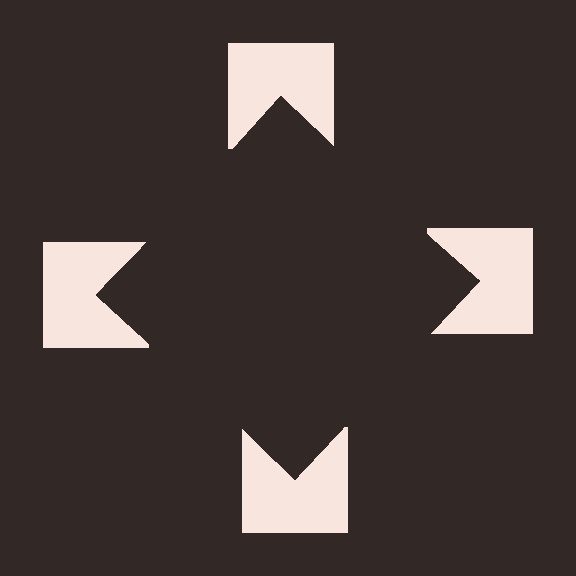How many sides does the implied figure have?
4 sides.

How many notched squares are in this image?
There are 4 — one at each vertex of the illusory square.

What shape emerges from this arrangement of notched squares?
An illusory square — its edges are inferred from the aligned wedge cuts in the notched squares, not physically drawn.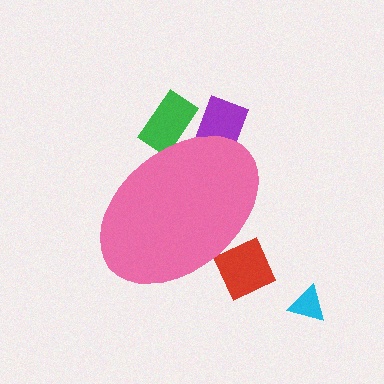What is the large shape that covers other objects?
A pink ellipse.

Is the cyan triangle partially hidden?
No, the cyan triangle is fully visible.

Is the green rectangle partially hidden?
Yes, the green rectangle is partially hidden behind the pink ellipse.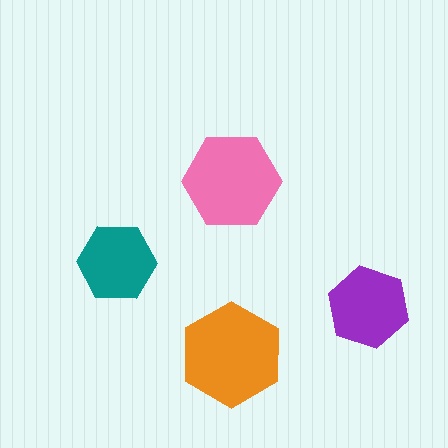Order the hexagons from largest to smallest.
the orange one, the pink one, the purple one, the teal one.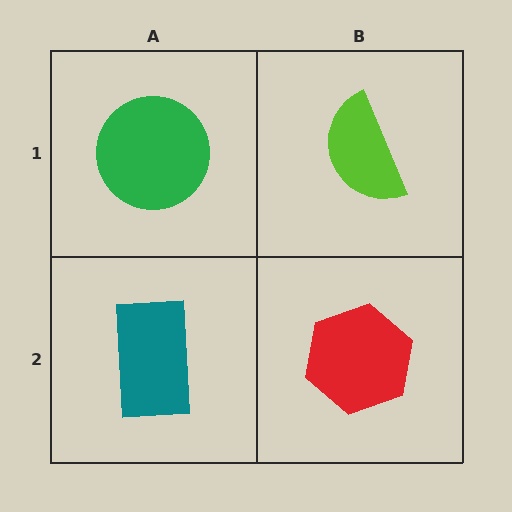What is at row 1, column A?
A green circle.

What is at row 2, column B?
A red hexagon.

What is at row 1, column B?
A lime semicircle.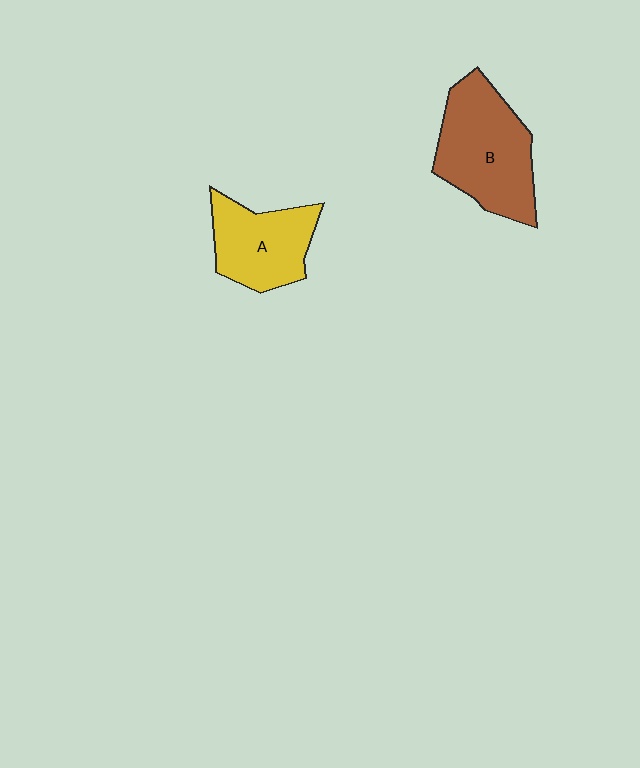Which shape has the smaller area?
Shape A (yellow).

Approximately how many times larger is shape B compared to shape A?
Approximately 1.4 times.